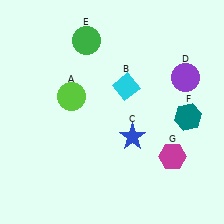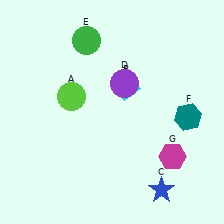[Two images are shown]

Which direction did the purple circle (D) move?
The purple circle (D) moved left.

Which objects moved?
The objects that moved are: the blue star (C), the purple circle (D).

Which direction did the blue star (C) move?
The blue star (C) moved down.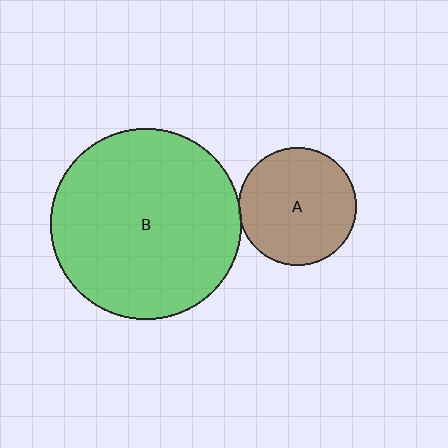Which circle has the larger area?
Circle B (green).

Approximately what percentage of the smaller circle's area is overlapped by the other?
Approximately 5%.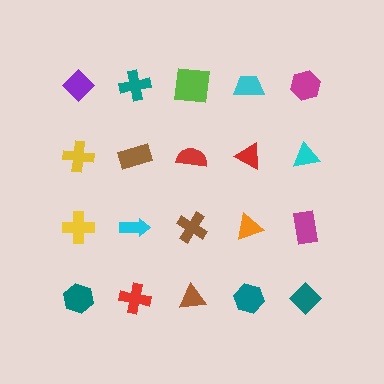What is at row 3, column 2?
A cyan arrow.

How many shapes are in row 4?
5 shapes.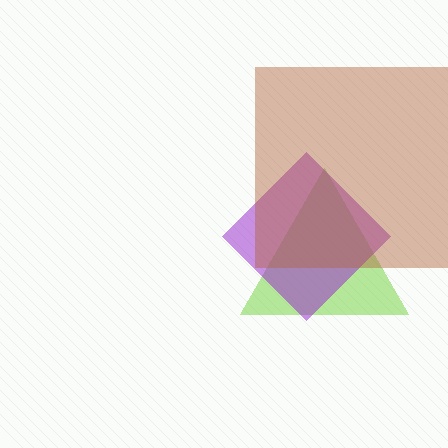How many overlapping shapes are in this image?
There are 3 overlapping shapes in the image.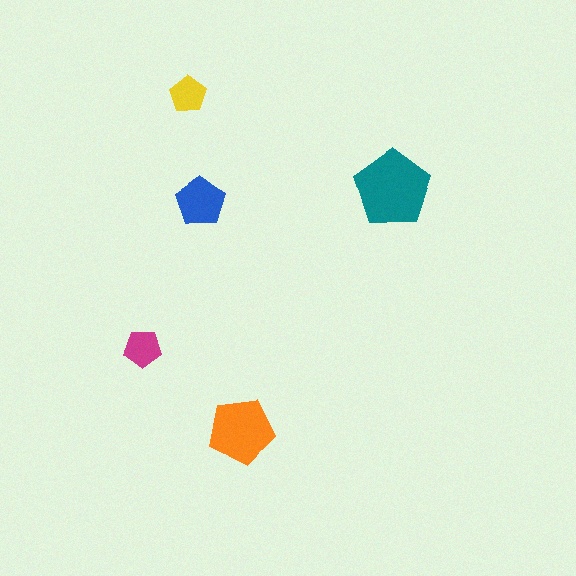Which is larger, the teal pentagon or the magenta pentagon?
The teal one.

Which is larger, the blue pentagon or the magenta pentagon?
The blue one.